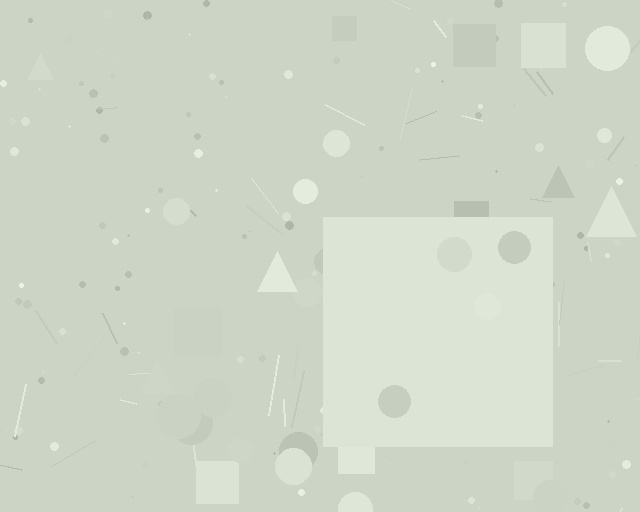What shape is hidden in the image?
A square is hidden in the image.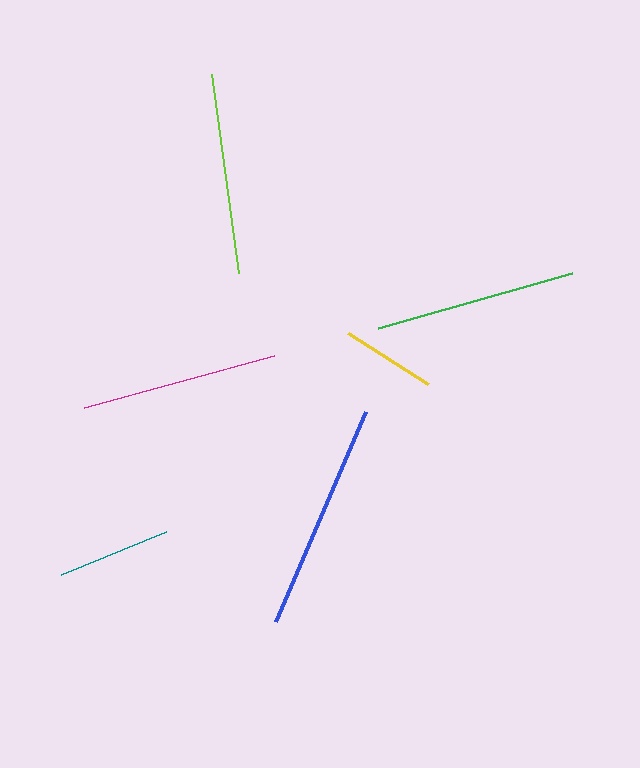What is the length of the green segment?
The green segment is approximately 201 pixels long.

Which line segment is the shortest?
The yellow line is the shortest at approximately 94 pixels.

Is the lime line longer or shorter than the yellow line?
The lime line is longer than the yellow line.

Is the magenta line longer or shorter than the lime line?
The lime line is longer than the magenta line.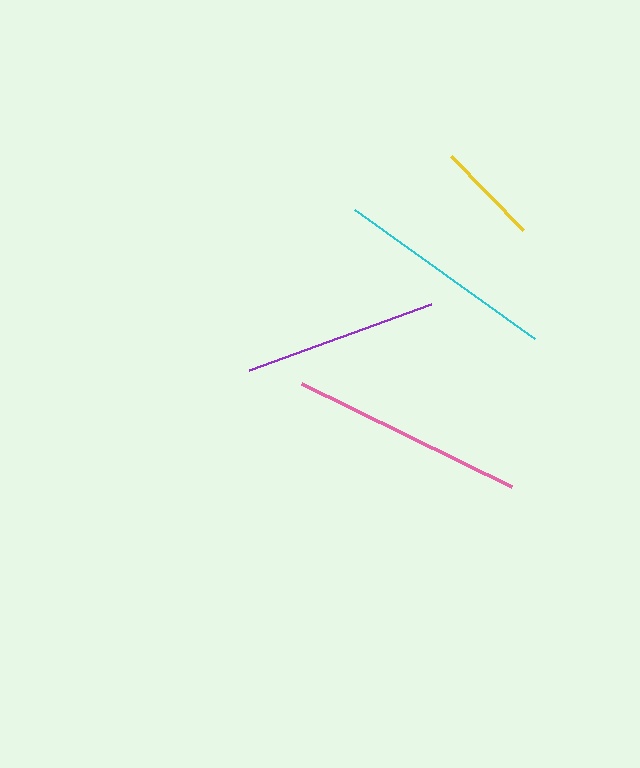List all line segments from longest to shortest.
From longest to shortest: pink, cyan, purple, yellow.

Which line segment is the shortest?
The yellow line is the shortest at approximately 103 pixels.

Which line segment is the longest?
The pink line is the longest at approximately 234 pixels.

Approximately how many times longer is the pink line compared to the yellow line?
The pink line is approximately 2.3 times the length of the yellow line.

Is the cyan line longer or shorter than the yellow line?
The cyan line is longer than the yellow line.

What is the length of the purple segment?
The purple segment is approximately 194 pixels long.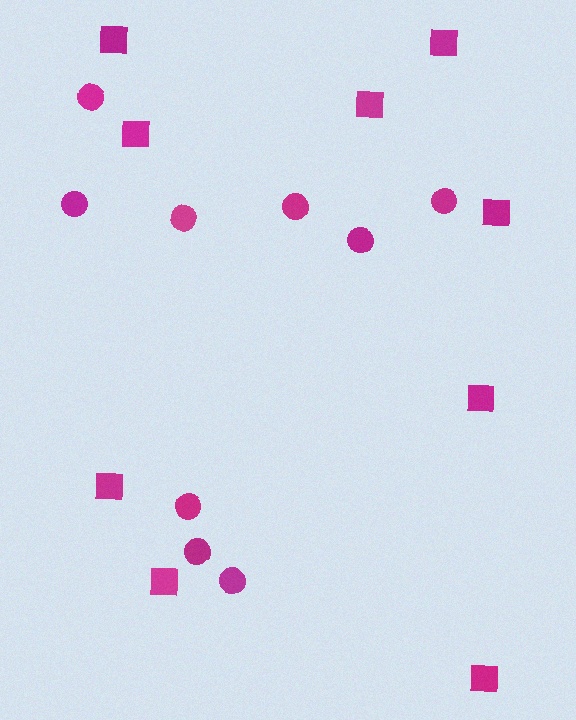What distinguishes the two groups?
There are 2 groups: one group of circles (9) and one group of squares (9).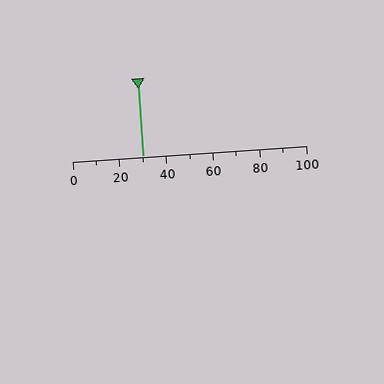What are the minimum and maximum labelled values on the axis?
The axis runs from 0 to 100.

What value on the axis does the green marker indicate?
The marker indicates approximately 30.